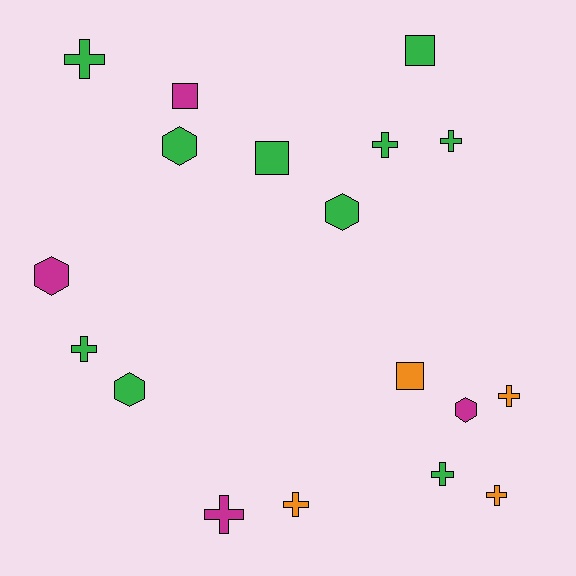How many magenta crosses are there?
There is 1 magenta cross.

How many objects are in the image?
There are 18 objects.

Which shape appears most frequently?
Cross, with 9 objects.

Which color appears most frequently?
Green, with 10 objects.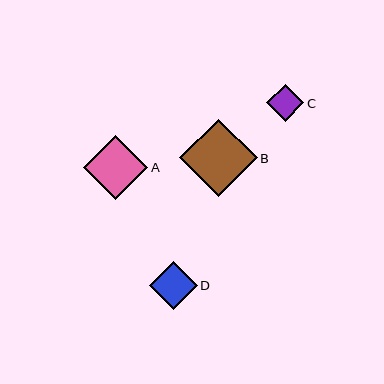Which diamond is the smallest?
Diamond C is the smallest with a size of approximately 37 pixels.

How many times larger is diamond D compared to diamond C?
Diamond D is approximately 1.3 times the size of diamond C.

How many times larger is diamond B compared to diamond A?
Diamond B is approximately 1.2 times the size of diamond A.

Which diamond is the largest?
Diamond B is the largest with a size of approximately 78 pixels.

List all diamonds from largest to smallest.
From largest to smallest: B, A, D, C.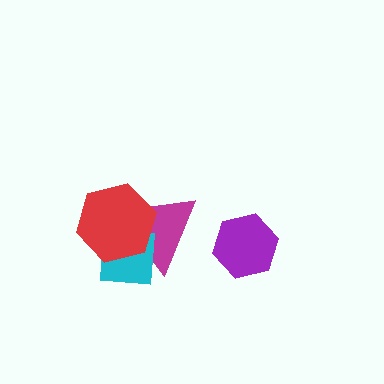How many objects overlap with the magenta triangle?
2 objects overlap with the magenta triangle.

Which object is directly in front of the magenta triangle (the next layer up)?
The cyan square is directly in front of the magenta triangle.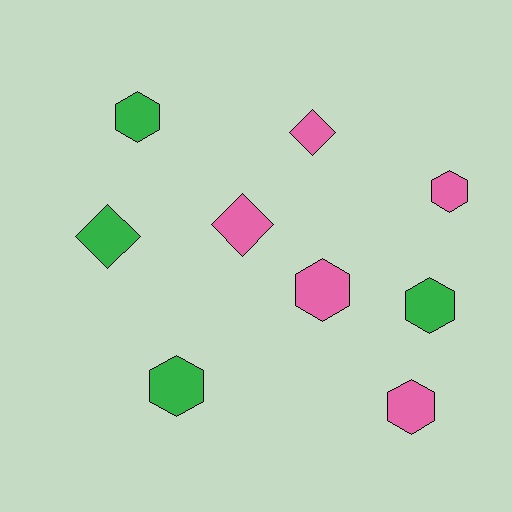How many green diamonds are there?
There is 1 green diamond.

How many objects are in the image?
There are 9 objects.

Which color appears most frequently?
Pink, with 5 objects.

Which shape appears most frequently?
Hexagon, with 6 objects.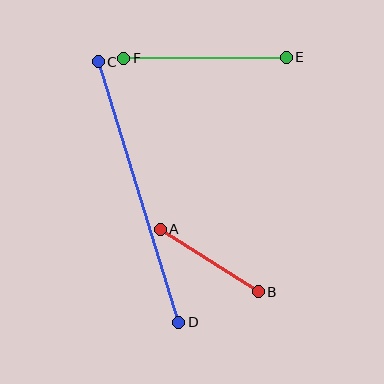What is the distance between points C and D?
The distance is approximately 273 pixels.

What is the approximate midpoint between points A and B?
The midpoint is at approximately (209, 260) pixels.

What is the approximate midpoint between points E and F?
The midpoint is at approximately (205, 58) pixels.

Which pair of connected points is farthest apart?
Points C and D are farthest apart.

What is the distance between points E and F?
The distance is approximately 163 pixels.